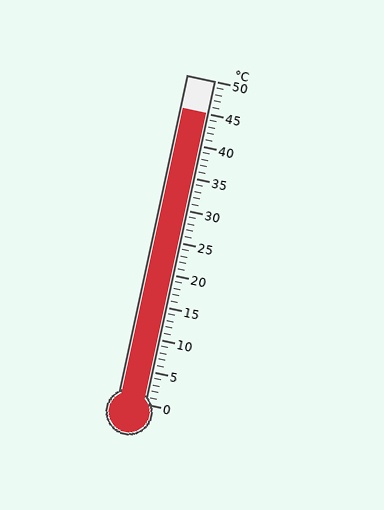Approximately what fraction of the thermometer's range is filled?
The thermometer is filled to approximately 90% of its range.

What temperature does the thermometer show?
The thermometer shows approximately 45°C.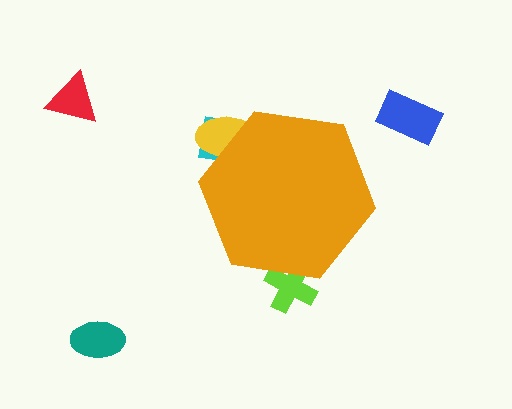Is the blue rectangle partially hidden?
No, the blue rectangle is fully visible.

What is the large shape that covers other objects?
An orange hexagon.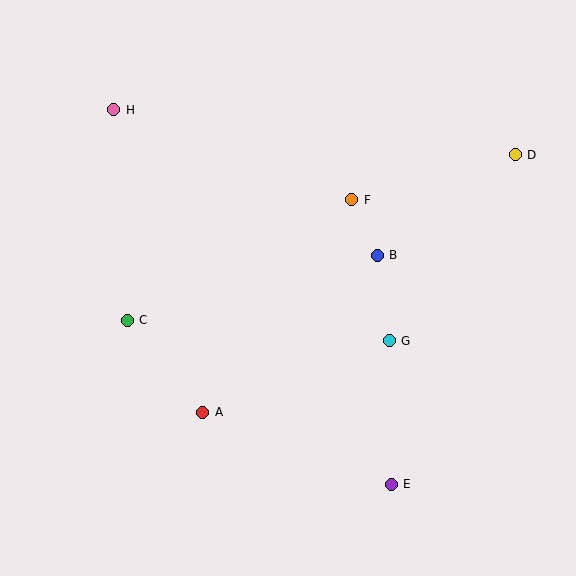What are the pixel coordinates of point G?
Point G is at (389, 341).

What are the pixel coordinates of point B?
Point B is at (377, 255).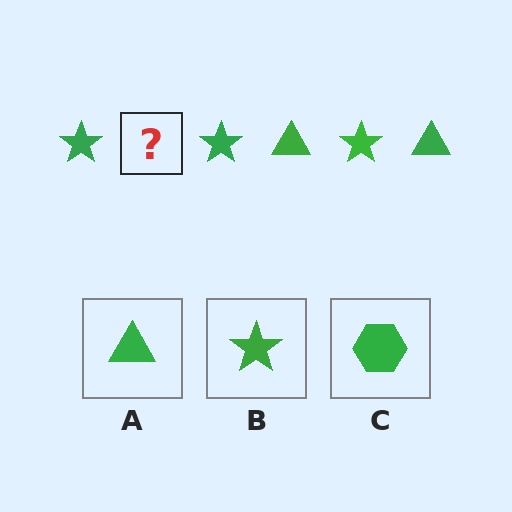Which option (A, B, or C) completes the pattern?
A.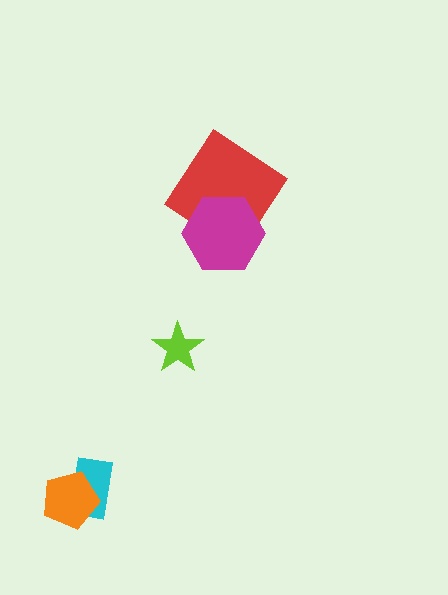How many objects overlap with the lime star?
0 objects overlap with the lime star.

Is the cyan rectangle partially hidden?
Yes, it is partially covered by another shape.